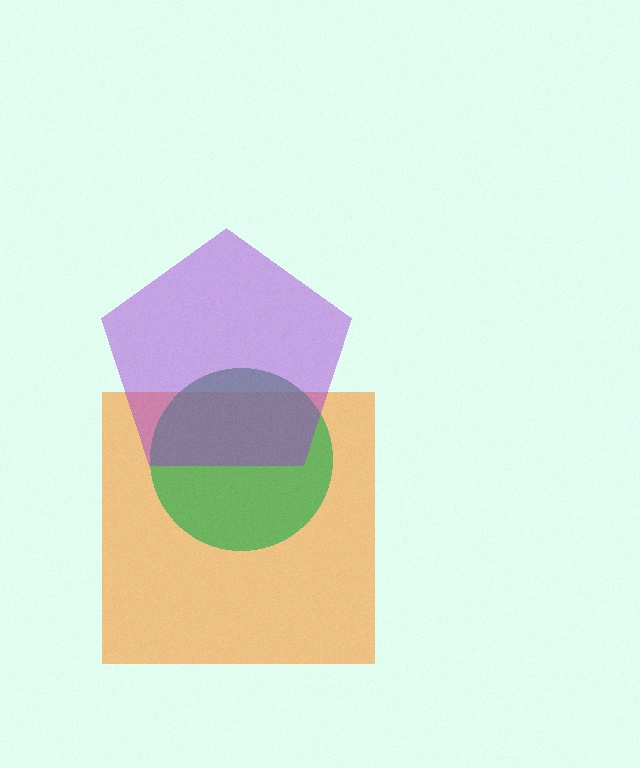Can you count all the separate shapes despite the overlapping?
Yes, there are 3 separate shapes.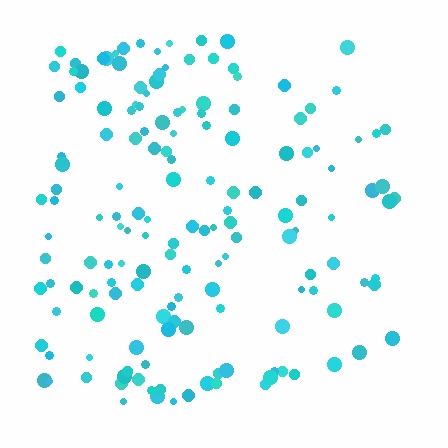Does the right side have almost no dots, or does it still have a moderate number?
Still a moderate number, just noticeably fewer than the left.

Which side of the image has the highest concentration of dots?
The left.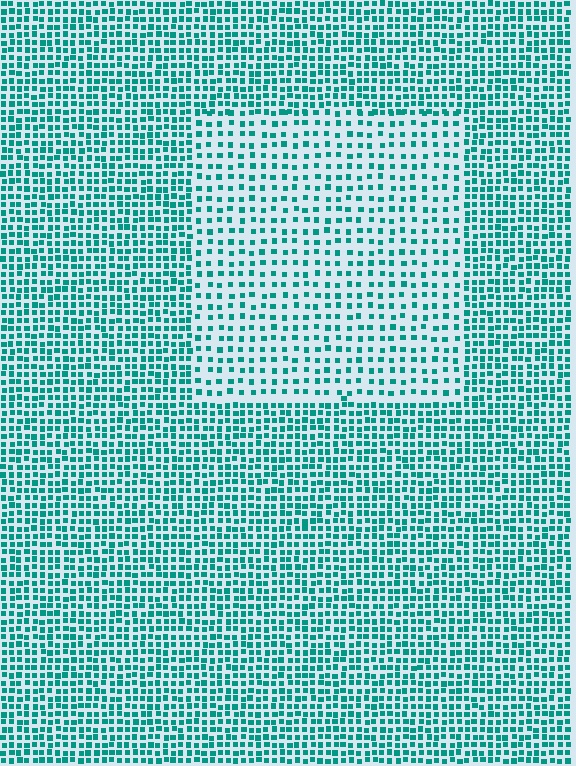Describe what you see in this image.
The image contains small teal elements arranged at two different densities. A rectangle-shaped region is visible where the elements are less densely packed than the surrounding area.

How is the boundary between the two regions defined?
The boundary is defined by a change in element density (approximately 1.9x ratio). All elements are the same color, size, and shape.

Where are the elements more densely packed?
The elements are more densely packed outside the rectangle boundary.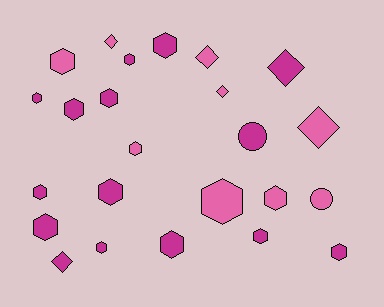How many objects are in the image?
There are 24 objects.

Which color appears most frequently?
Magenta, with 15 objects.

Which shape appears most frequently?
Hexagon, with 16 objects.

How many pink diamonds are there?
There are 4 pink diamonds.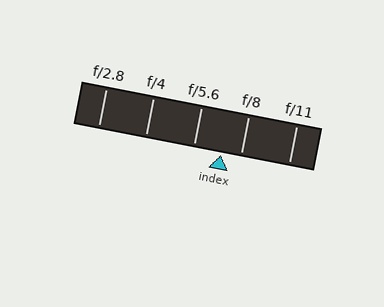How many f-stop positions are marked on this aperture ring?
There are 5 f-stop positions marked.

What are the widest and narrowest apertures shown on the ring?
The widest aperture shown is f/2.8 and the narrowest is f/11.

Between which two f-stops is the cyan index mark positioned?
The index mark is between f/5.6 and f/8.